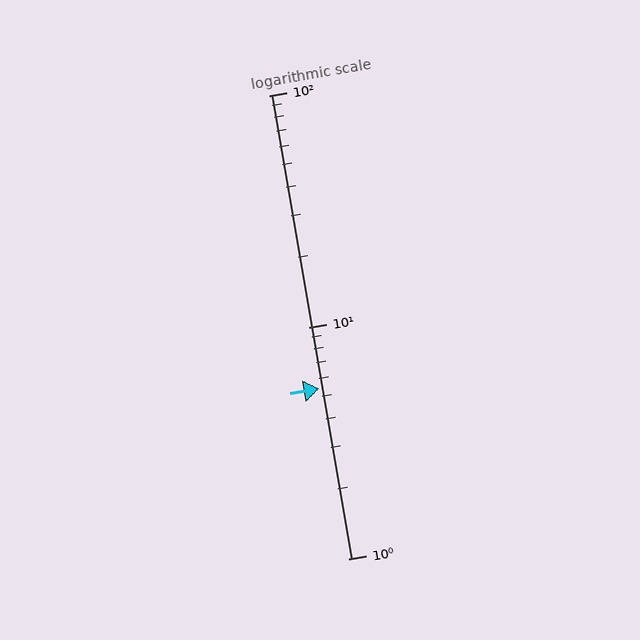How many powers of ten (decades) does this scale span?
The scale spans 2 decades, from 1 to 100.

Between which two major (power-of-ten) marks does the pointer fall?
The pointer is between 1 and 10.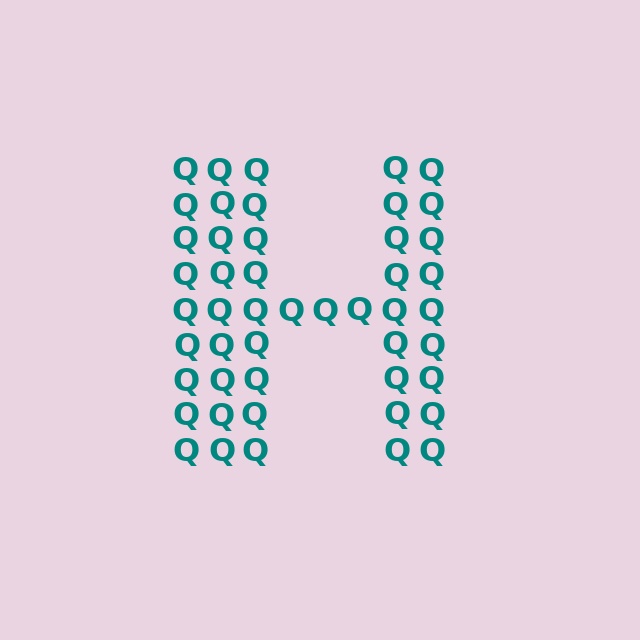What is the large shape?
The large shape is the letter H.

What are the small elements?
The small elements are letter Q's.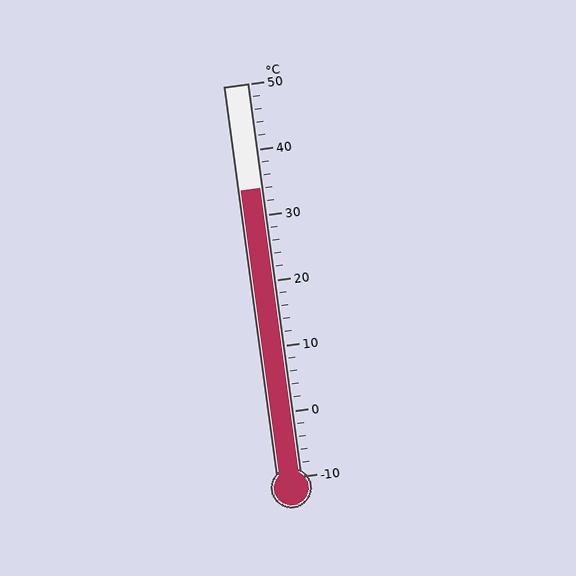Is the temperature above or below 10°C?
The temperature is above 10°C.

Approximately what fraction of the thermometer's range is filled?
The thermometer is filled to approximately 75% of its range.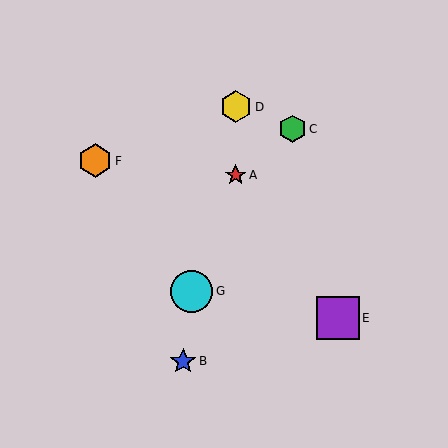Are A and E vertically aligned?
No, A is at x≈236 and E is at x≈338.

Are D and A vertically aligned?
Yes, both are at x≈236.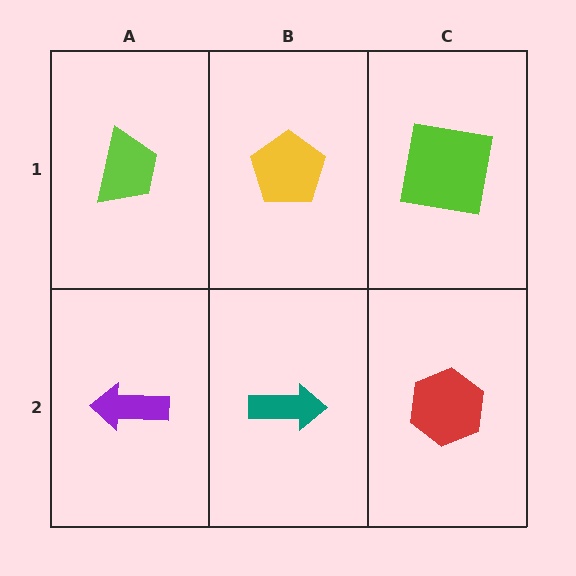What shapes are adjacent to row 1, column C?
A red hexagon (row 2, column C), a yellow pentagon (row 1, column B).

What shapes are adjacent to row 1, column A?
A purple arrow (row 2, column A), a yellow pentagon (row 1, column B).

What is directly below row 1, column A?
A purple arrow.